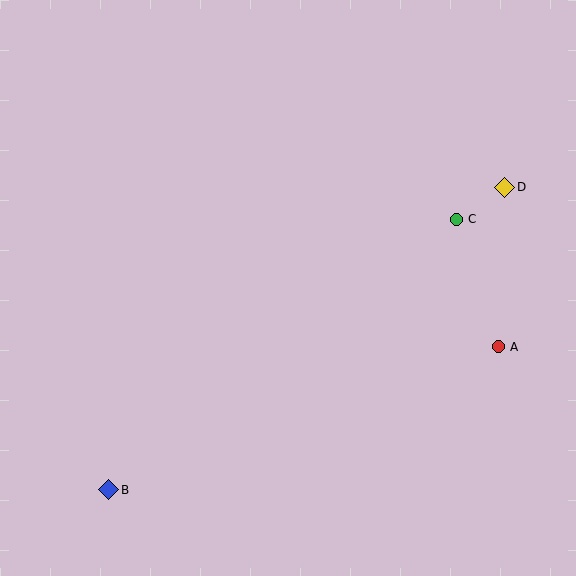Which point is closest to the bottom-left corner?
Point B is closest to the bottom-left corner.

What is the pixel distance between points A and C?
The distance between A and C is 134 pixels.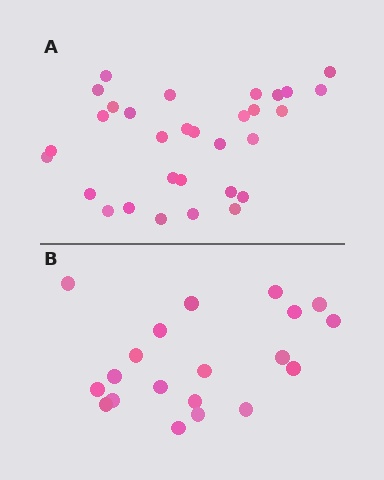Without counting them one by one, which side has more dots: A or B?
Region A (the top region) has more dots.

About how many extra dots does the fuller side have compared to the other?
Region A has roughly 12 or so more dots than region B.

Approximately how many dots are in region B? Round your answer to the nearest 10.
About 20 dots.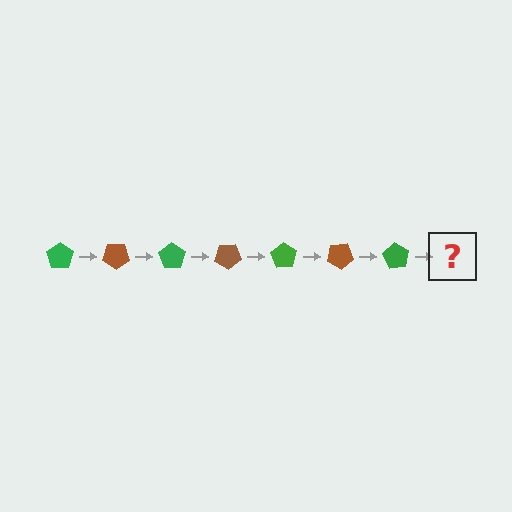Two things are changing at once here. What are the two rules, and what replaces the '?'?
The two rules are that it rotates 35 degrees each step and the color cycles through green and brown. The '?' should be a brown pentagon, rotated 245 degrees from the start.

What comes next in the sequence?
The next element should be a brown pentagon, rotated 245 degrees from the start.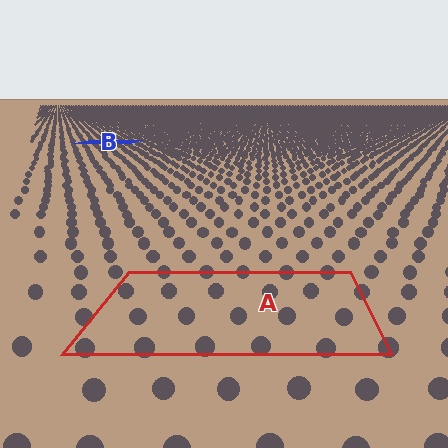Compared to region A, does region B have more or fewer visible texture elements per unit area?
Region B has more texture elements per unit area — they are packed more densely because it is farther away.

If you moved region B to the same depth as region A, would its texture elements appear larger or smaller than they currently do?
They would appear larger. At a closer depth, the same texture elements are projected at a bigger on-screen size.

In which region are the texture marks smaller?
The texture marks are smaller in region B, because it is farther away.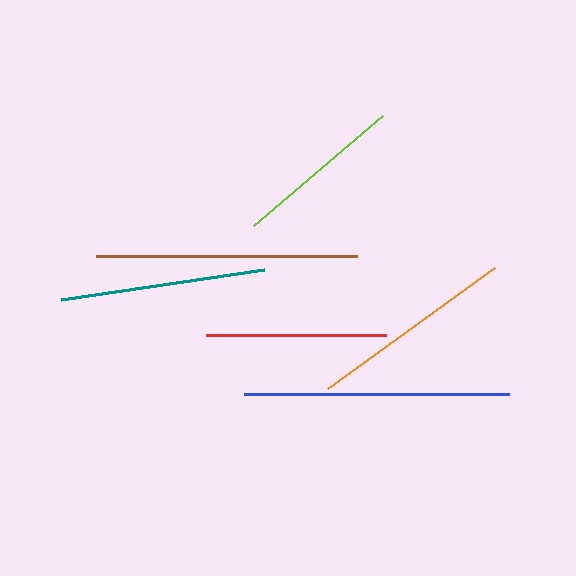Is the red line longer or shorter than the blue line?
The blue line is longer than the red line.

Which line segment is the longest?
The blue line is the longest at approximately 265 pixels.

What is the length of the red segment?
The red segment is approximately 180 pixels long.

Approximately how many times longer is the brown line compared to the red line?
The brown line is approximately 1.4 times the length of the red line.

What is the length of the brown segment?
The brown segment is approximately 261 pixels long.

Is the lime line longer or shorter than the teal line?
The teal line is longer than the lime line.